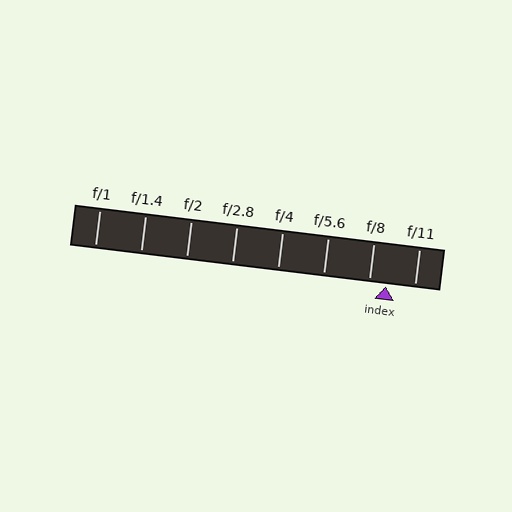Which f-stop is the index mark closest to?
The index mark is closest to f/8.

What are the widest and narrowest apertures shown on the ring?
The widest aperture shown is f/1 and the narrowest is f/11.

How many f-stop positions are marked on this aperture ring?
There are 8 f-stop positions marked.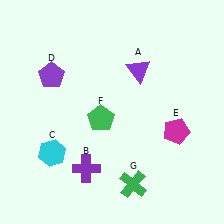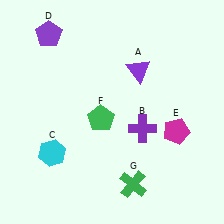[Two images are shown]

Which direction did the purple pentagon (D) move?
The purple pentagon (D) moved up.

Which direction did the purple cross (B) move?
The purple cross (B) moved right.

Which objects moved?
The objects that moved are: the purple cross (B), the purple pentagon (D).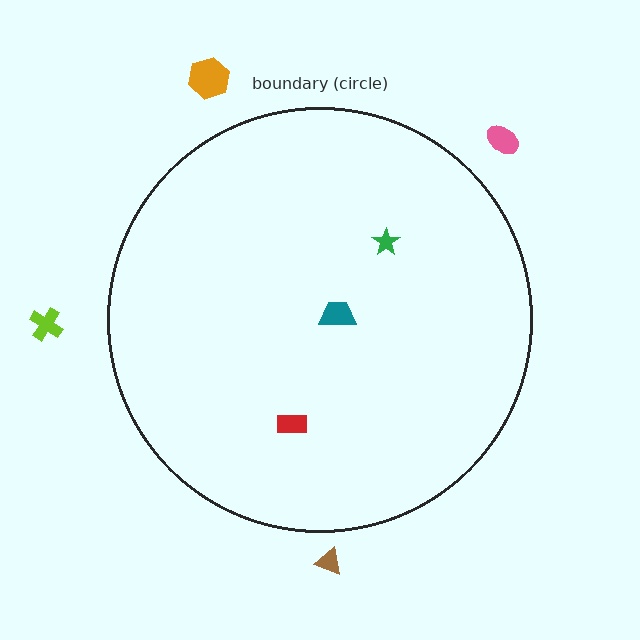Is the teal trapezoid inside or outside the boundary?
Inside.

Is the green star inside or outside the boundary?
Inside.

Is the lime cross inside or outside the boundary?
Outside.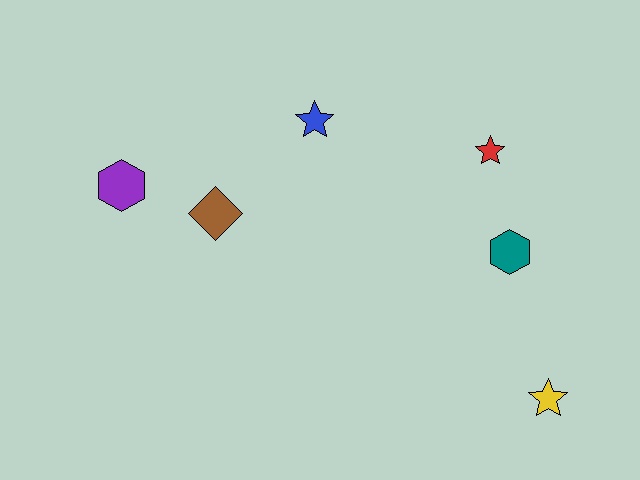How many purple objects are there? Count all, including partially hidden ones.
There is 1 purple object.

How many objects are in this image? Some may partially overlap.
There are 6 objects.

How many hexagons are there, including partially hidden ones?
There are 2 hexagons.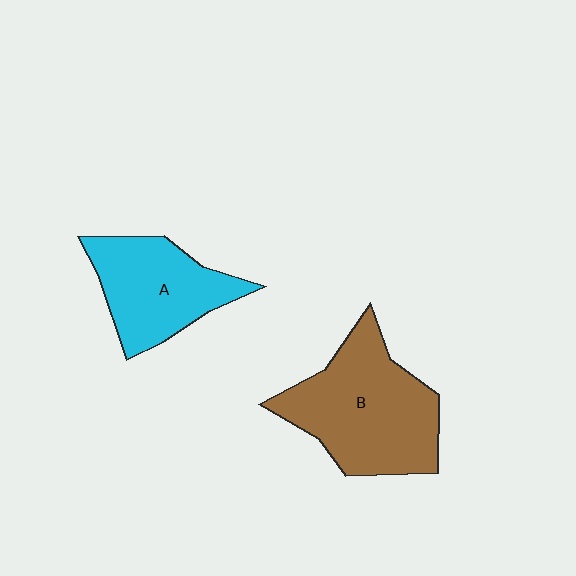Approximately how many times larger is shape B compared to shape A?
Approximately 1.4 times.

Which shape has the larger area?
Shape B (brown).